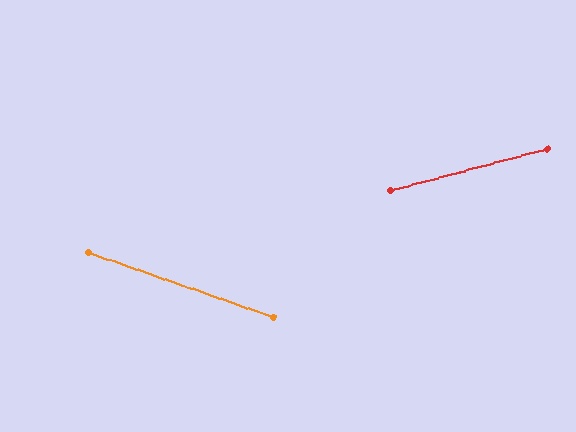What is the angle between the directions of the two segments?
Approximately 34 degrees.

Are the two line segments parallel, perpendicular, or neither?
Neither parallel nor perpendicular — they differ by about 34°.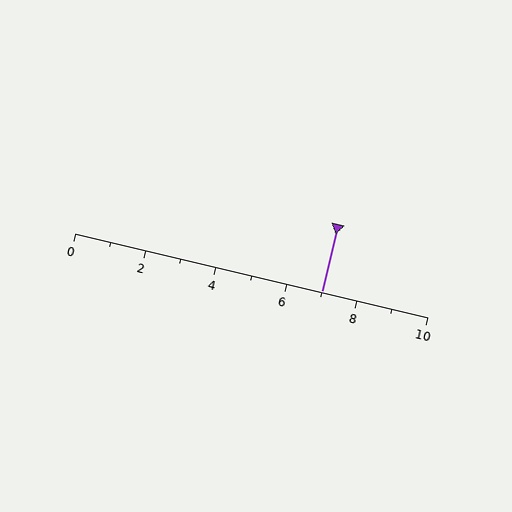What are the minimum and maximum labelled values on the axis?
The axis runs from 0 to 10.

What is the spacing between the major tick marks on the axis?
The major ticks are spaced 2 apart.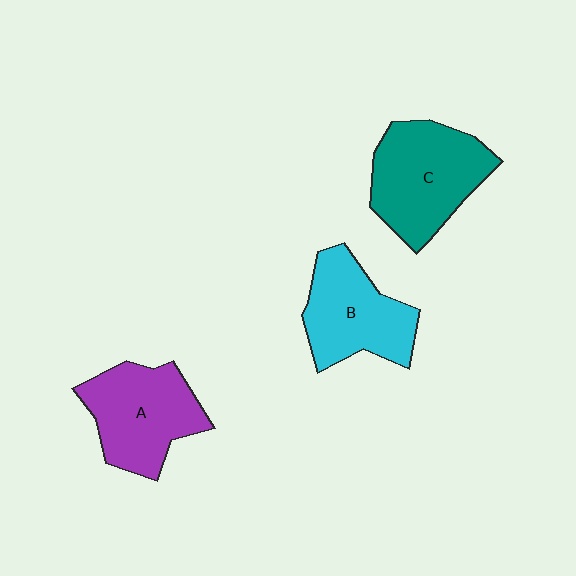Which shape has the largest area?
Shape C (teal).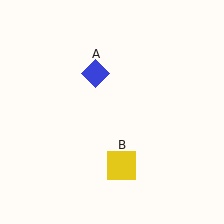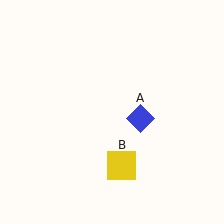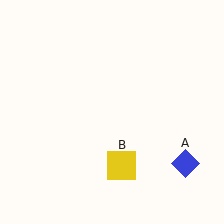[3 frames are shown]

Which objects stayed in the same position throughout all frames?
Yellow square (object B) remained stationary.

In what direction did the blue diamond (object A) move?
The blue diamond (object A) moved down and to the right.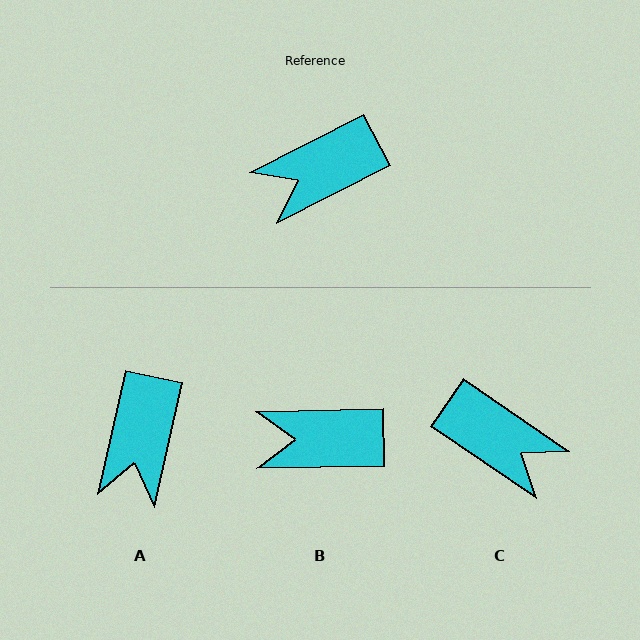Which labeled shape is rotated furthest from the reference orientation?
C, about 118 degrees away.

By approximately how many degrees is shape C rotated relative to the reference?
Approximately 118 degrees counter-clockwise.